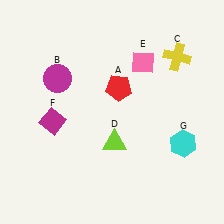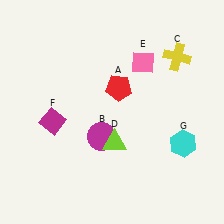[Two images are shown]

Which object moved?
The magenta circle (B) moved down.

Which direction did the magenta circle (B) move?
The magenta circle (B) moved down.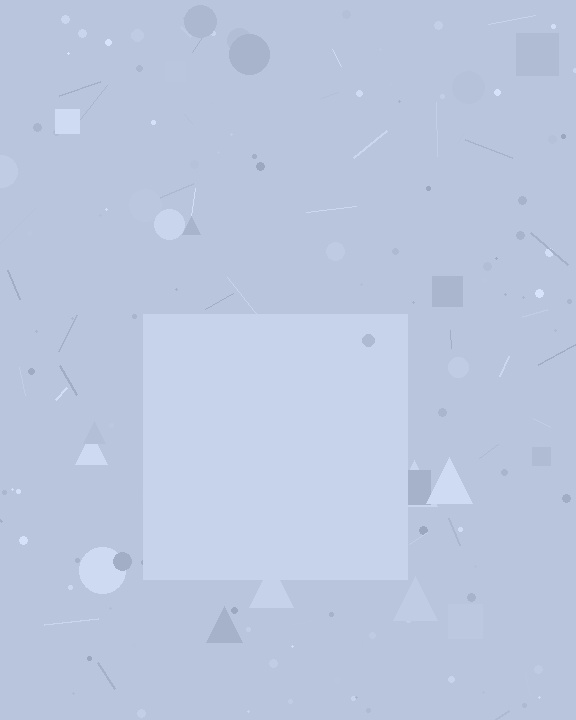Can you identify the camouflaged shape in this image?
The camouflaged shape is a square.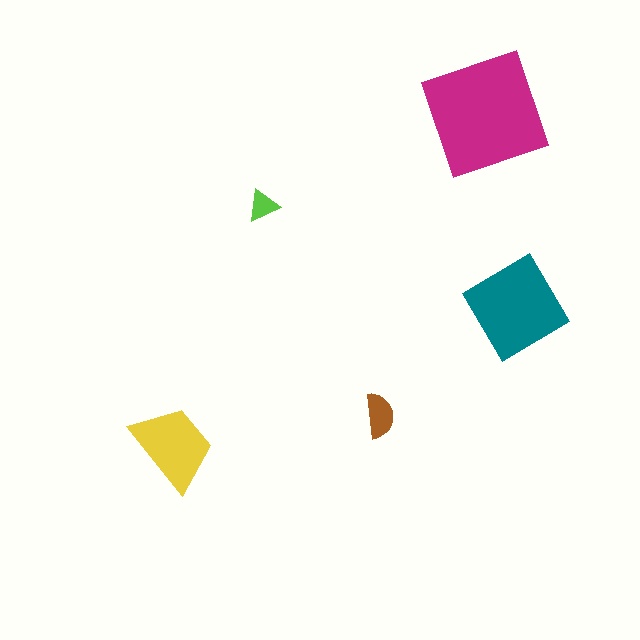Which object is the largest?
The magenta square.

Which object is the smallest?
The lime triangle.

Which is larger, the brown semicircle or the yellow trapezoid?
The yellow trapezoid.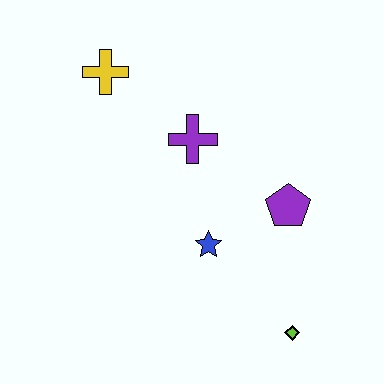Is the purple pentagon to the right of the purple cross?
Yes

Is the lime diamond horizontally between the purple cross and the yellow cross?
No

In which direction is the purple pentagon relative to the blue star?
The purple pentagon is to the right of the blue star.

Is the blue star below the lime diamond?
No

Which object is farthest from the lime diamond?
The yellow cross is farthest from the lime diamond.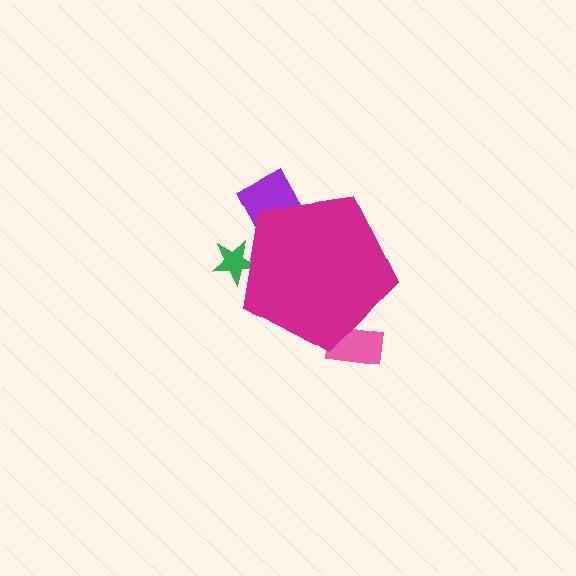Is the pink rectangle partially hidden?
Yes, the pink rectangle is partially hidden behind the magenta pentagon.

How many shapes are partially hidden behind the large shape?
3 shapes are partially hidden.